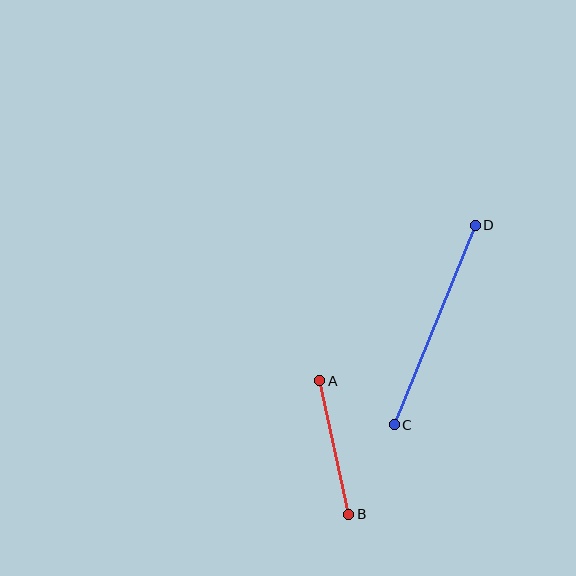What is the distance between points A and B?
The distance is approximately 137 pixels.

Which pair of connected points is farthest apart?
Points C and D are farthest apart.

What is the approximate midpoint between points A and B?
The midpoint is at approximately (334, 447) pixels.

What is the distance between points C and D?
The distance is approximately 216 pixels.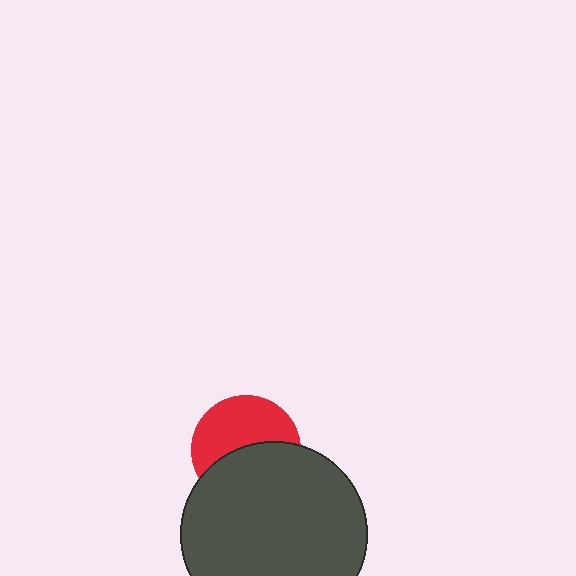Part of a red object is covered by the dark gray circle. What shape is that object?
It is a circle.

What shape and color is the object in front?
The object in front is a dark gray circle.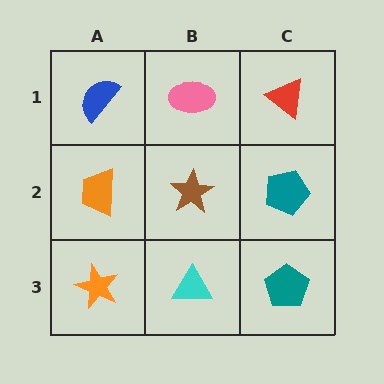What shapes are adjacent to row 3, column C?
A teal pentagon (row 2, column C), a cyan triangle (row 3, column B).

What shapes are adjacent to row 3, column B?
A brown star (row 2, column B), an orange star (row 3, column A), a teal pentagon (row 3, column C).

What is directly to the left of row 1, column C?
A pink ellipse.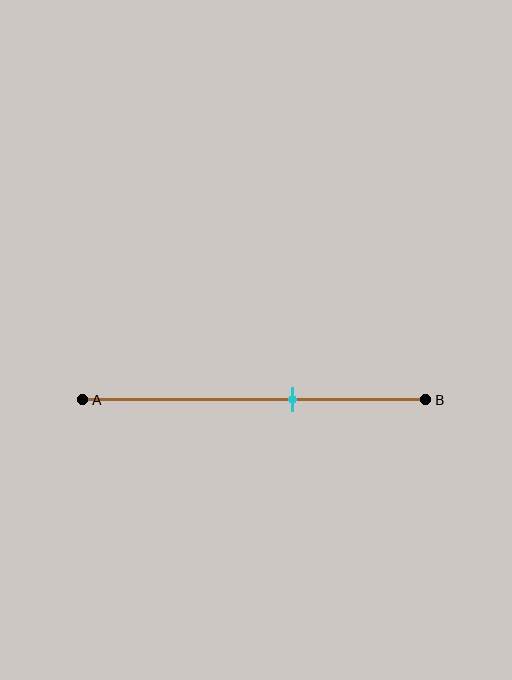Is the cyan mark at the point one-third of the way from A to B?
No, the mark is at about 60% from A, not at the 33% one-third point.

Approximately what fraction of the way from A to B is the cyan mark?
The cyan mark is approximately 60% of the way from A to B.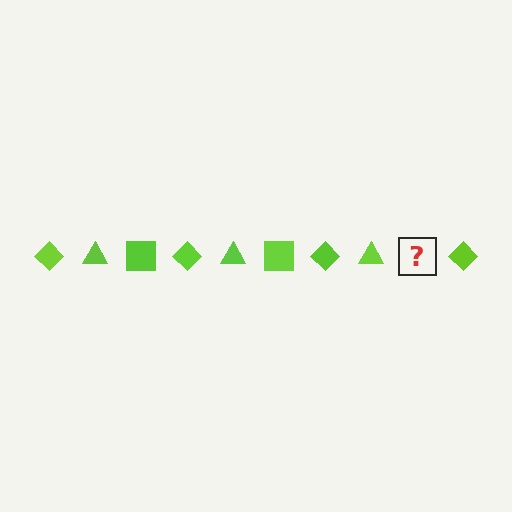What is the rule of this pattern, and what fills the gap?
The rule is that the pattern cycles through diamond, triangle, square shapes in lime. The gap should be filled with a lime square.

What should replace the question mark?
The question mark should be replaced with a lime square.